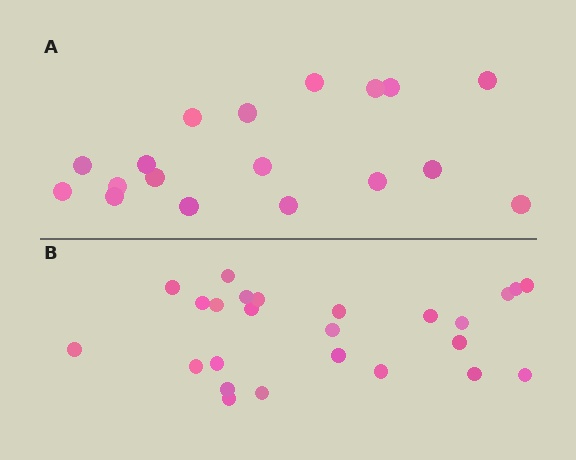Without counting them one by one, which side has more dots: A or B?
Region B (the bottom region) has more dots.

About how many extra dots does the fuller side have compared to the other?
Region B has roughly 8 or so more dots than region A.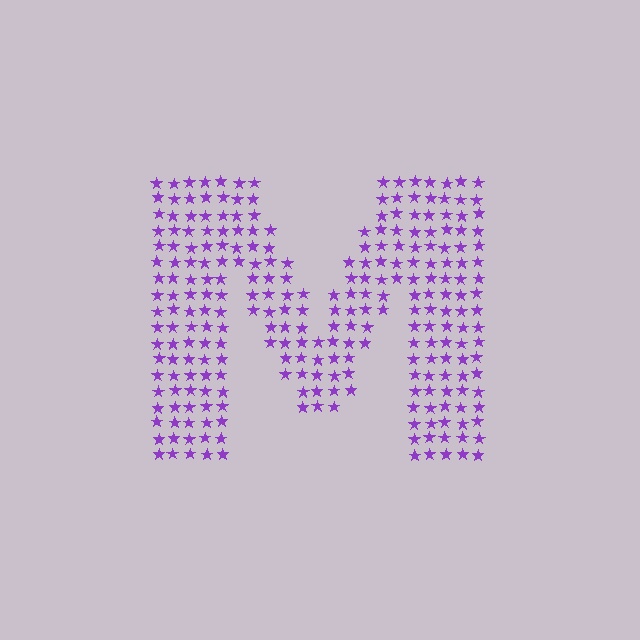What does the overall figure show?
The overall figure shows the letter M.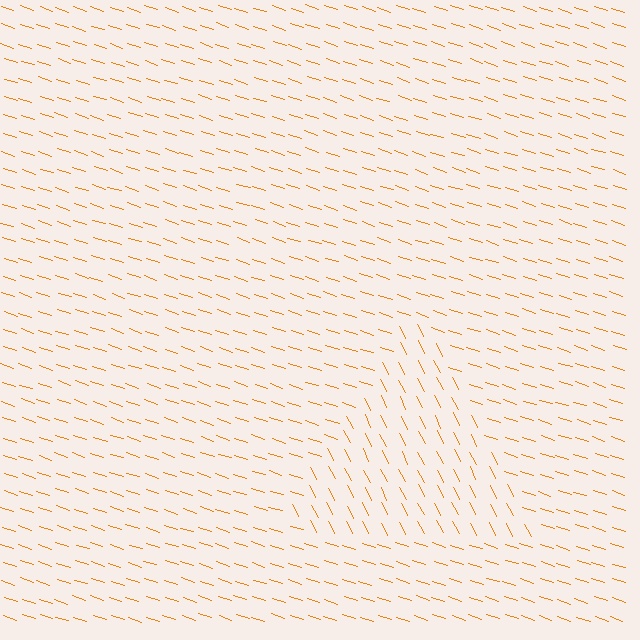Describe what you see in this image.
The image is filled with small orange line segments. A triangle region in the image has lines oriented differently from the surrounding lines, creating a visible texture boundary.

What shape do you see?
I see a triangle.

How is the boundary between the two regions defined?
The boundary is defined purely by a change in line orientation (approximately 45 degrees difference). All lines are the same color and thickness.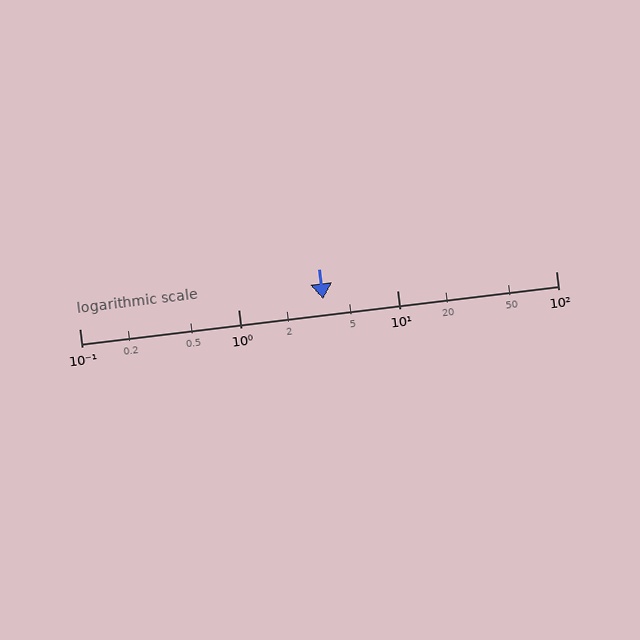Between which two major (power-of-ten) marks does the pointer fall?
The pointer is between 1 and 10.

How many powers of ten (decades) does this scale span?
The scale spans 3 decades, from 0.1 to 100.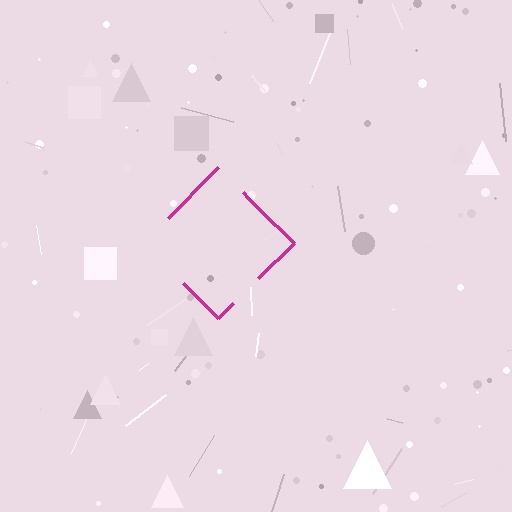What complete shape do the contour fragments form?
The contour fragments form a diamond.